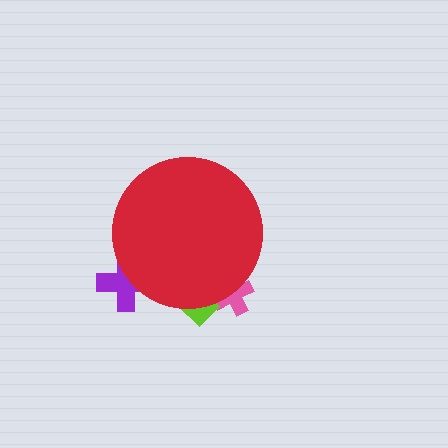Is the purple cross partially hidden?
Yes, the purple cross is partially hidden behind the red circle.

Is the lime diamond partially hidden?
Yes, the lime diamond is partially hidden behind the red circle.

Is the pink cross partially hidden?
Yes, the pink cross is partially hidden behind the red circle.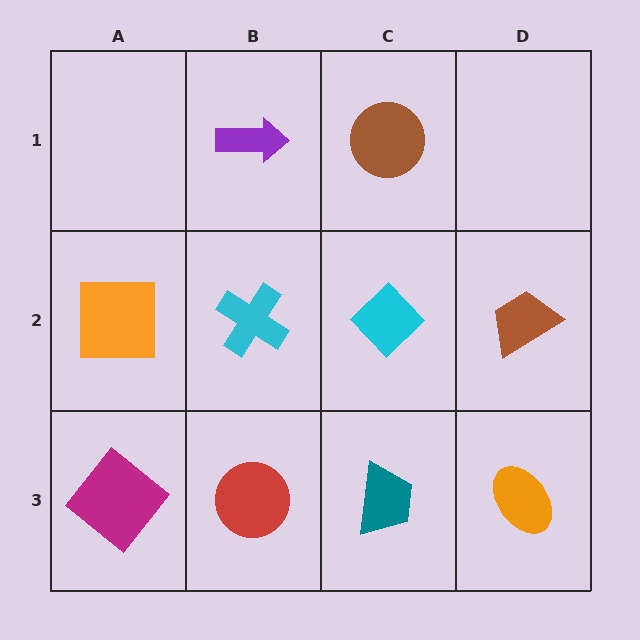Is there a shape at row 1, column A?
No, that cell is empty.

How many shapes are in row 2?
4 shapes.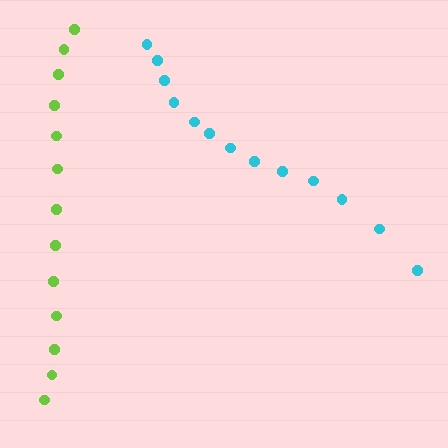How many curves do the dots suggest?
There are 2 distinct paths.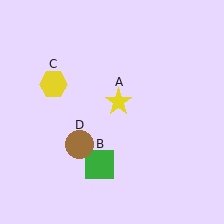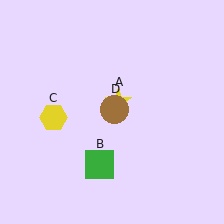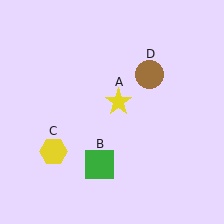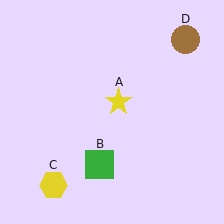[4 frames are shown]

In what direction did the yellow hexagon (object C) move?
The yellow hexagon (object C) moved down.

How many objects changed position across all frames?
2 objects changed position: yellow hexagon (object C), brown circle (object D).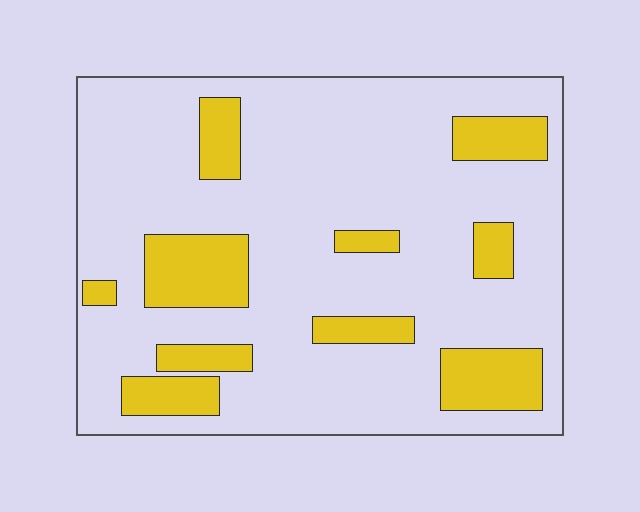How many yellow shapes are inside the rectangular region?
10.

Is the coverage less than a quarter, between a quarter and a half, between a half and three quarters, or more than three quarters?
Less than a quarter.